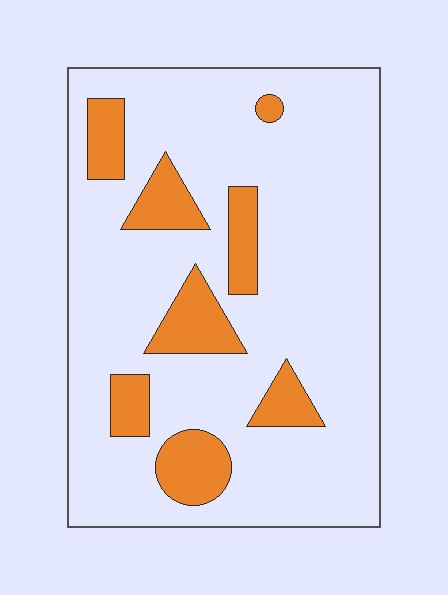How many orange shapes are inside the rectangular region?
8.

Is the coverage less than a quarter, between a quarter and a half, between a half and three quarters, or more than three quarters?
Less than a quarter.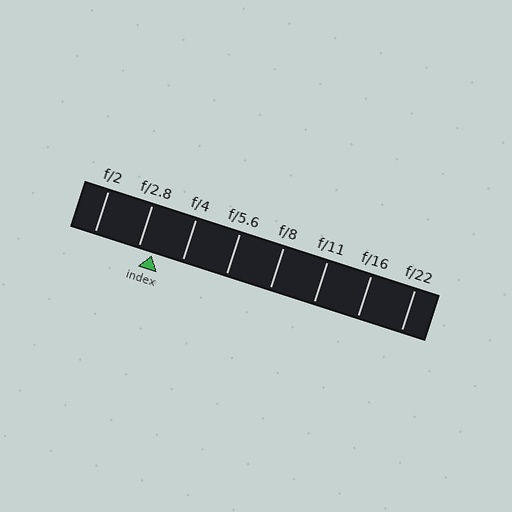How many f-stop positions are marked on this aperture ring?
There are 8 f-stop positions marked.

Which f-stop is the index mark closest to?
The index mark is closest to f/2.8.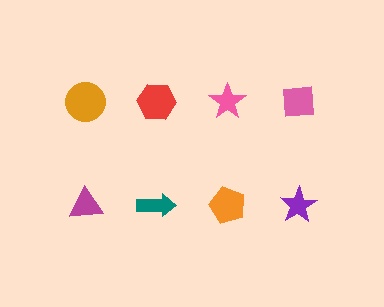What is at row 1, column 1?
An orange circle.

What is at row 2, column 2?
A teal arrow.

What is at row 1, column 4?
A pink square.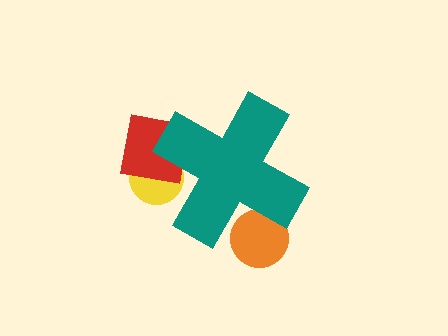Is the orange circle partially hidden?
Yes, the orange circle is partially hidden behind the teal cross.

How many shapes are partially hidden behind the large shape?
3 shapes are partially hidden.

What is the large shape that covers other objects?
A teal cross.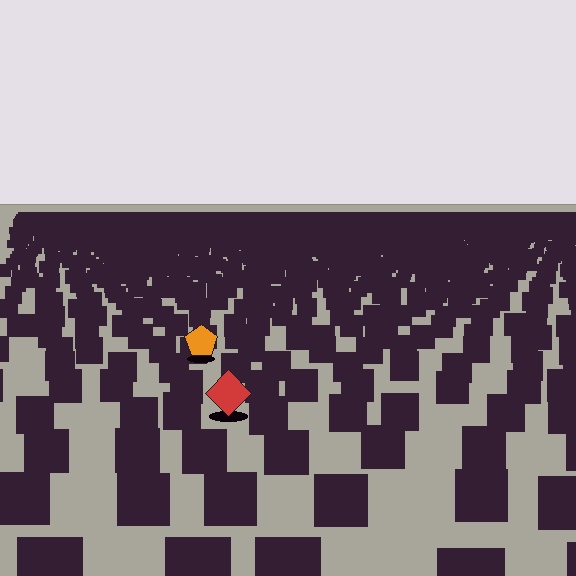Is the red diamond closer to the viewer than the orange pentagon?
Yes. The red diamond is closer — you can tell from the texture gradient: the ground texture is coarser near it.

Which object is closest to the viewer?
The red diamond is closest. The texture marks near it are larger and more spread out.